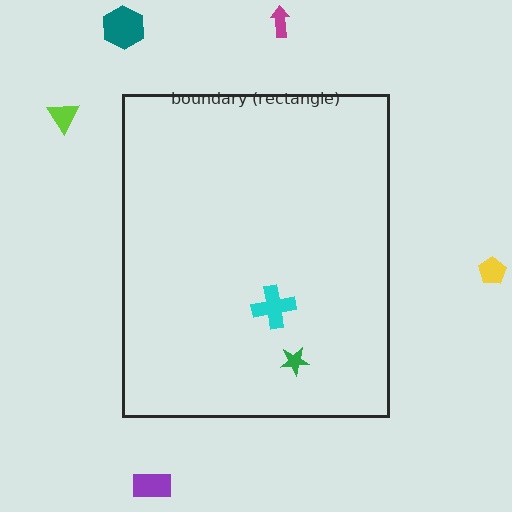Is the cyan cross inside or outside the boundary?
Inside.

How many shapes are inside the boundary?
2 inside, 5 outside.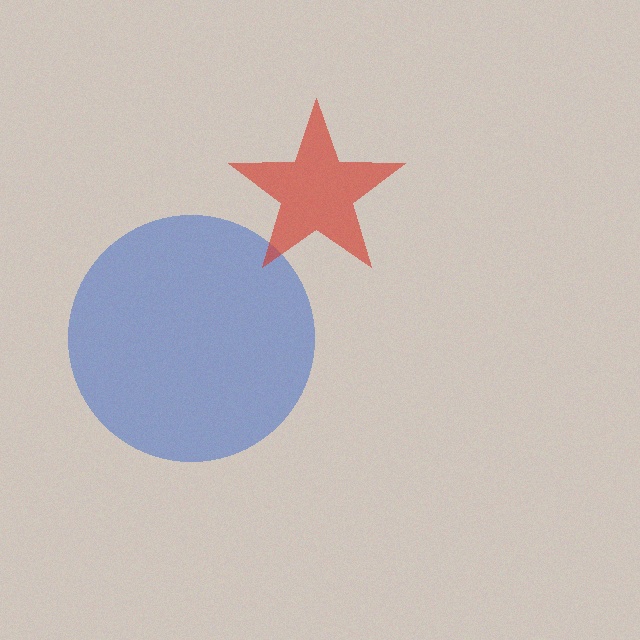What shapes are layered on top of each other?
The layered shapes are: a blue circle, a red star.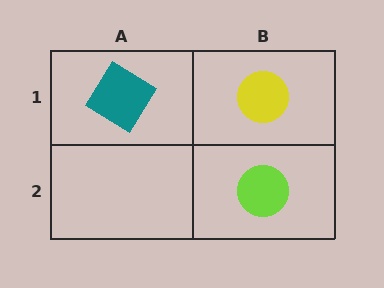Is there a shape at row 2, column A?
No, that cell is empty.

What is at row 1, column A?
A teal diamond.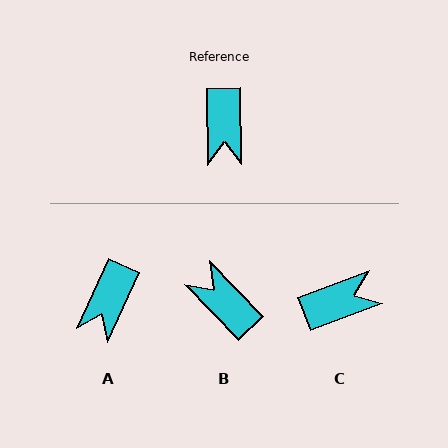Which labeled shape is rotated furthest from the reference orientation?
B, about 137 degrees away.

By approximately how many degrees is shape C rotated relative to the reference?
Approximately 110 degrees counter-clockwise.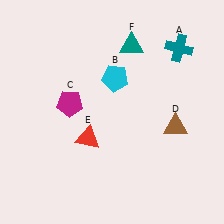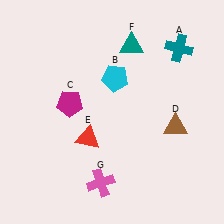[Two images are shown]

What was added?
A pink cross (G) was added in Image 2.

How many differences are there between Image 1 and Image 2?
There is 1 difference between the two images.